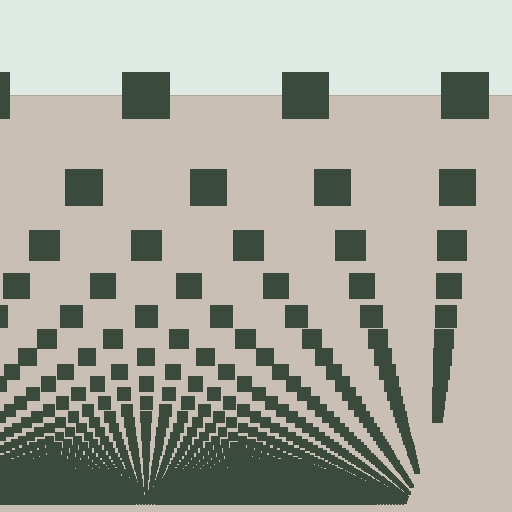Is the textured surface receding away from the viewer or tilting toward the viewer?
The surface appears to tilt toward the viewer. Texture elements get larger and sparser toward the top.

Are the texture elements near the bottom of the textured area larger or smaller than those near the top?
Smaller. The gradient is inverted — elements near the bottom are smaller and denser.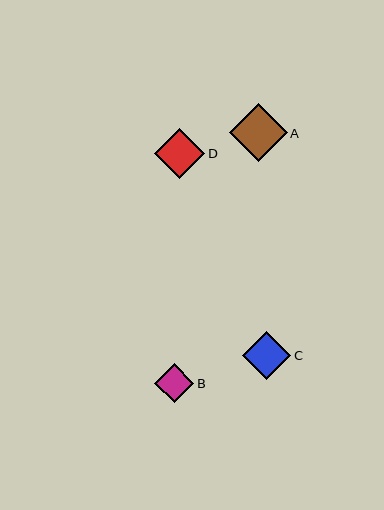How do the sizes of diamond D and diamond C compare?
Diamond D and diamond C are approximately the same size.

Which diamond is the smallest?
Diamond B is the smallest with a size of approximately 39 pixels.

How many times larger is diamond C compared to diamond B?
Diamond C is approximately 1.2 times the size of diamond B.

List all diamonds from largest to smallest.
From largest to smallest: A, D, C, B.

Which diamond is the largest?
Diamond A is the largest with a size of approximately 57 pixels.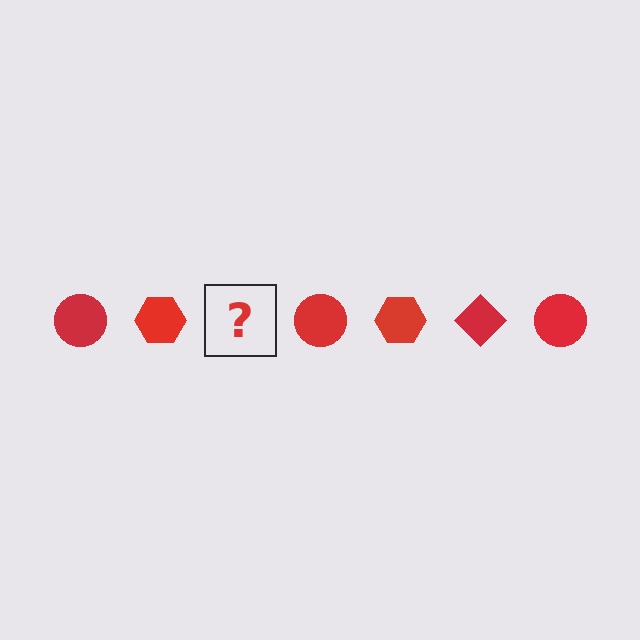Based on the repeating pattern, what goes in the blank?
The blank should be a red diamond.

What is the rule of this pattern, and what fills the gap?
The rule is that the pattern cycles through circle, hexagon, diamond shapes in red. The gap should be filled with a red diamond.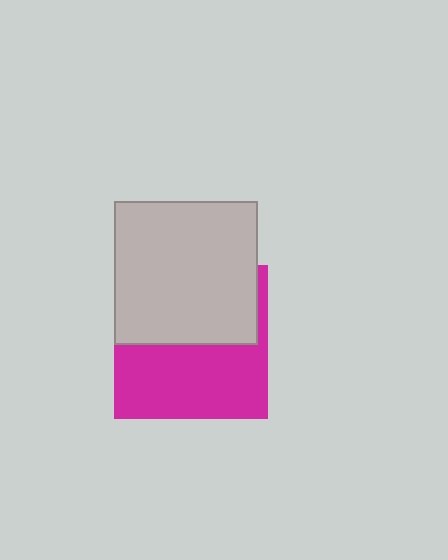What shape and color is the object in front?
The object in front is a light gray square.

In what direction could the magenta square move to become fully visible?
The magenta square could move down. That would shift it out from behind the light gray square entirely.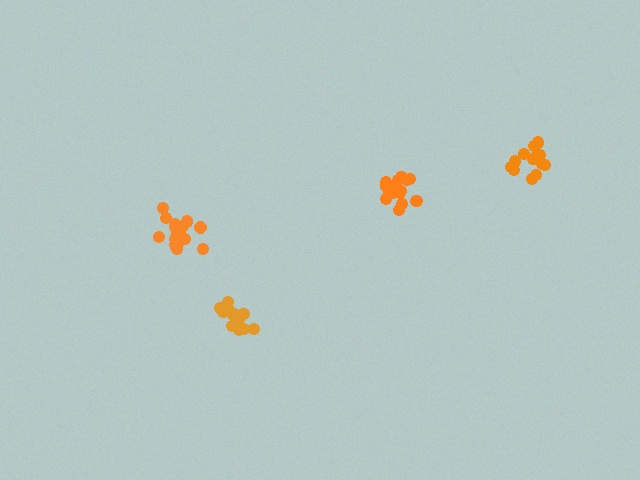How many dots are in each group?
Group 1: 16 dots, Group 2: 17 dots, Group 3: 13 dots, Group 4: 16 dots (62 total).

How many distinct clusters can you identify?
There are 4 distinct clusters.